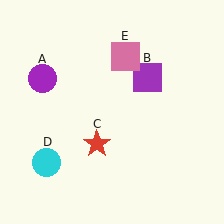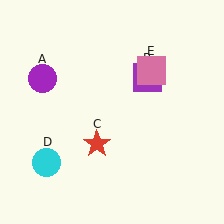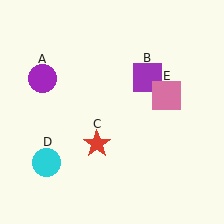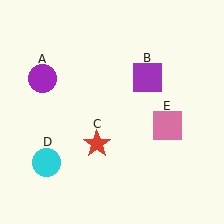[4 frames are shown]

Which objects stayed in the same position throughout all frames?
Purple circle (object A) and purple square (object B) and red star (object C) and cyan circle (object D) remained stationary.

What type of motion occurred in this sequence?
The pink square (object E) rotated clockwise around the center of the scene.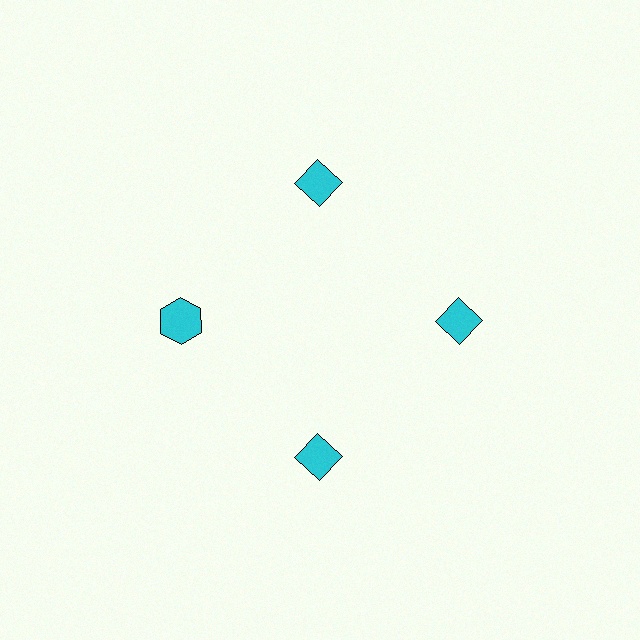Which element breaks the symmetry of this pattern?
The cyan hexagon at roughly the 9 o'clock position breaks the symmetry. All other shapes are cyan diamonds.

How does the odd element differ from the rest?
It has a different shape: hexagon instead of diamond.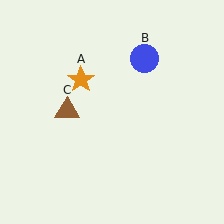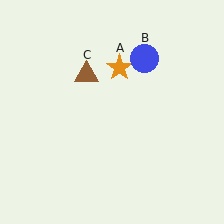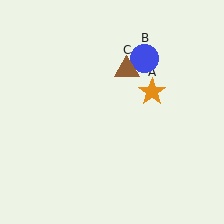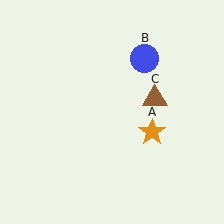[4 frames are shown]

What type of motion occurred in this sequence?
The orange star (object A), brown triangle (object C) rotated clockwise around the center of the scene.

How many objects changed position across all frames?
2 objects changed position: orange star (object A), brown triangle (object C).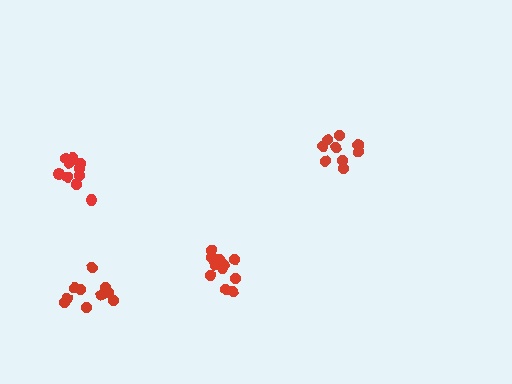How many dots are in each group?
Group 1: 10 dots, Group 2: 9 dots, Group 3: 10 dots, Group 4: 12 dots (41 total).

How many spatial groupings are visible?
There are 4 spatial groupings.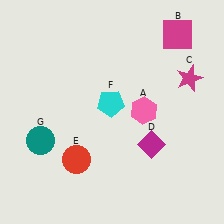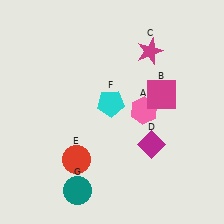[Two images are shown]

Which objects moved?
The objects that moved are: the magenta square (B), the magenta star (C), the teal circle (G).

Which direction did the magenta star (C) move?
The magenta star (C) moved left.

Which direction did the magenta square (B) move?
The magenta square (B) moved down.